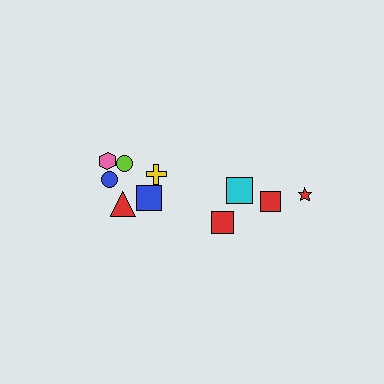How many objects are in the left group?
There are 6 objects.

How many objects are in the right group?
There are 4 objects.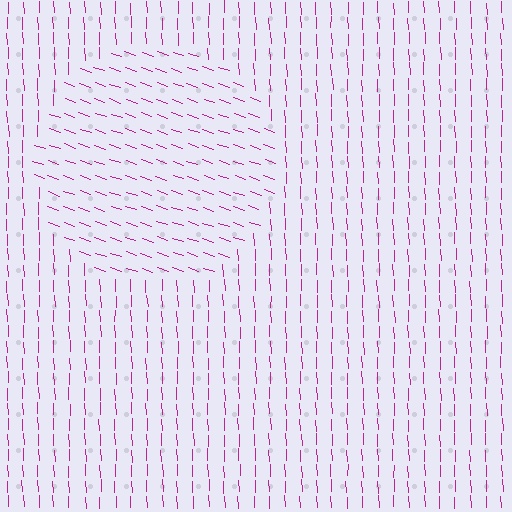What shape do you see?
I see a circle.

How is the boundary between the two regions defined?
The boundary is defined purely by a change in line orientation (approximately 68 degrees difference). All lines are the same color and thickness.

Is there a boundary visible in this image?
Yes, there is a texture boundary formed by a change in line orientation.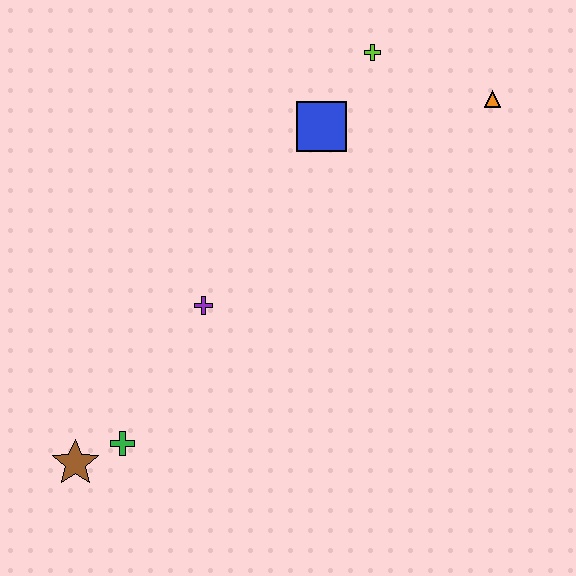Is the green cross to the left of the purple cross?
Yes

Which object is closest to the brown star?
The green cross is closest to the brown star.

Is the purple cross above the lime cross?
No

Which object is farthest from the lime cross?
The brown star is farthest from the lime cross.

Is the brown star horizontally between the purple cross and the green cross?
No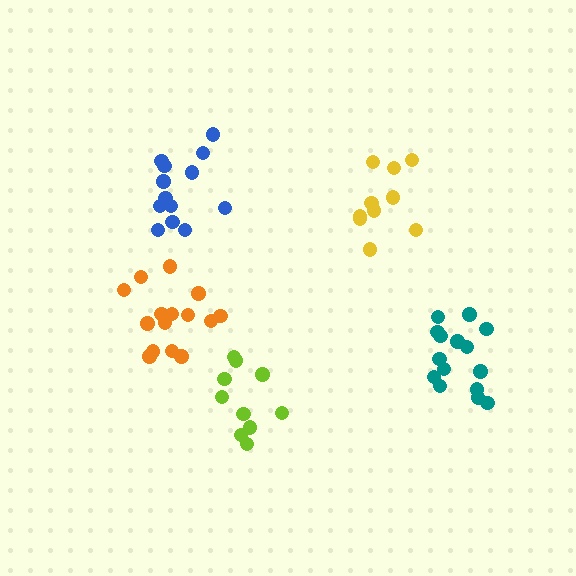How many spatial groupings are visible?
There are 5 spatial groupings.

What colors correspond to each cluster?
The clusters are colored: teal, lime, blue, yellow, orange.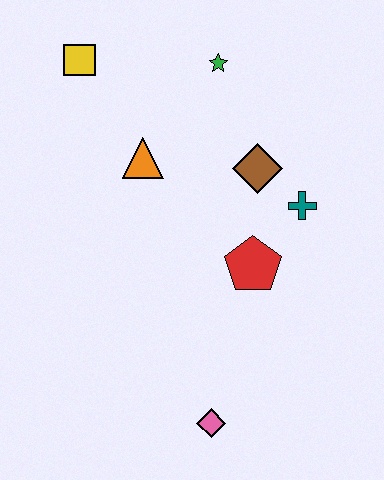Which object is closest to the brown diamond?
The teal cross is closest to the brown diamond.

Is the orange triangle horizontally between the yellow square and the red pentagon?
Yes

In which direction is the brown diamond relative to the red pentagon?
The brown diamond is above the red pentagon.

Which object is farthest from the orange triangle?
The pink diamond is farthest from the orange triangle.